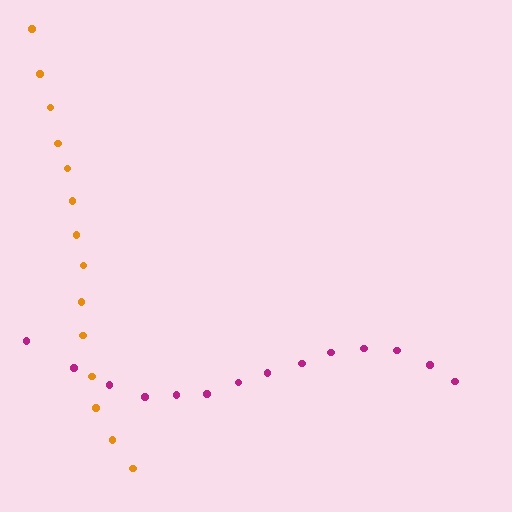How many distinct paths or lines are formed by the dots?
There are 2 distinct paths.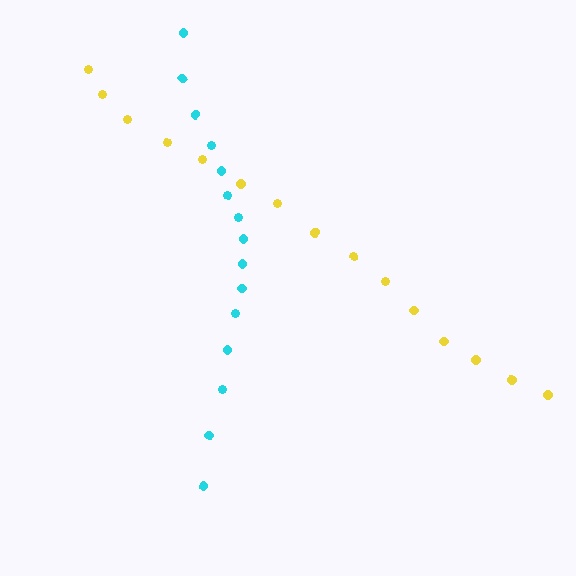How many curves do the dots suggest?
There are 2 distinct paths.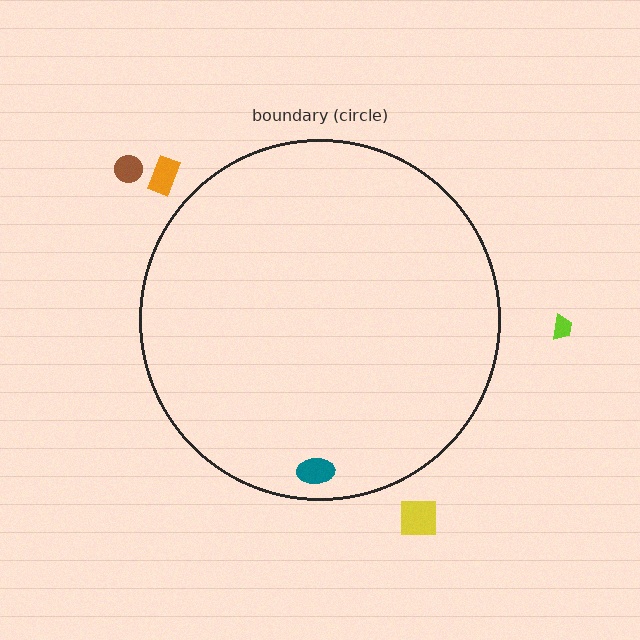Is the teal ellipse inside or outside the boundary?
Inside.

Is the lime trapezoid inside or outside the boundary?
Outside.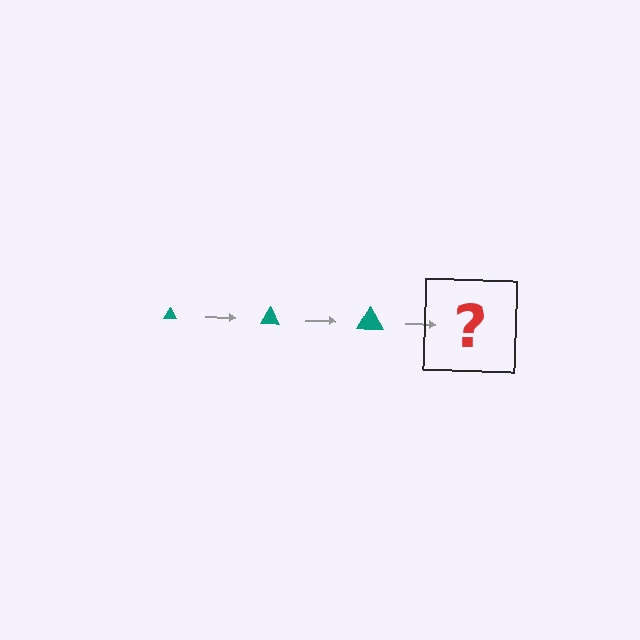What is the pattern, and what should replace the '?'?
The pattern is that the triangle gets progressively larger each step. The '?' should be a teal triangle, larger than the previous one.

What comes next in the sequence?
The next element should be a teal triangle, larger than the previous one.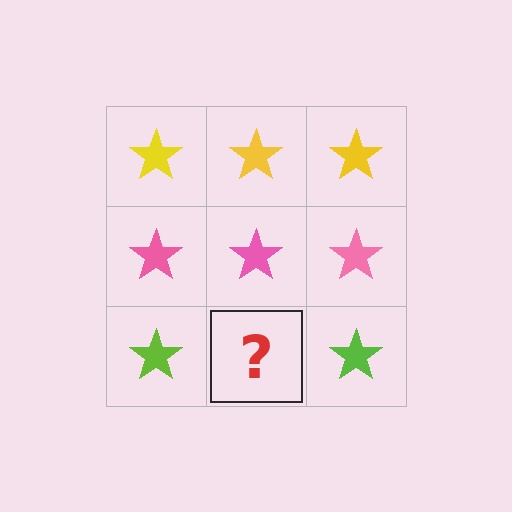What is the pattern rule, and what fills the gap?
The rule is that each row has a consistent color. The gap should be filled with a lime star.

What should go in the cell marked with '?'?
The missing cell should contain a lime star.